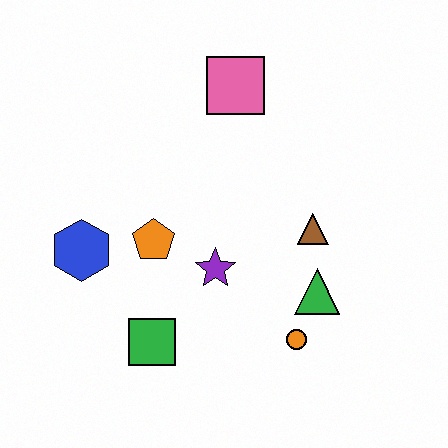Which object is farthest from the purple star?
The pink square is farthest from the purple star.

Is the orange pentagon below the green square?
No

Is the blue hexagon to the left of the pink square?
Yes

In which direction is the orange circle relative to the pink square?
The orange circle is below the pink square.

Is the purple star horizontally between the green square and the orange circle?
Yes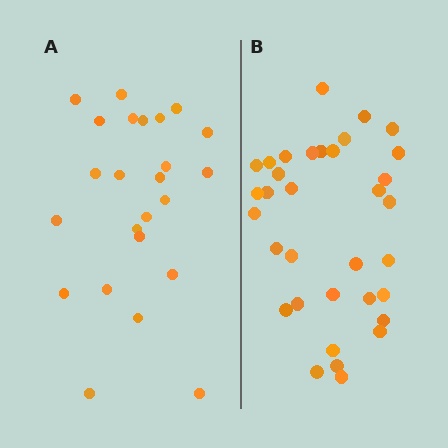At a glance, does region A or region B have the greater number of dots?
Region B (the right region) has more dots.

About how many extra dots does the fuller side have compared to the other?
Region B has roughly 10 or so more dots than region A.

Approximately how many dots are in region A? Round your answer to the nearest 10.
About 20 dots. (The exact count is 24, which rounds to 20.)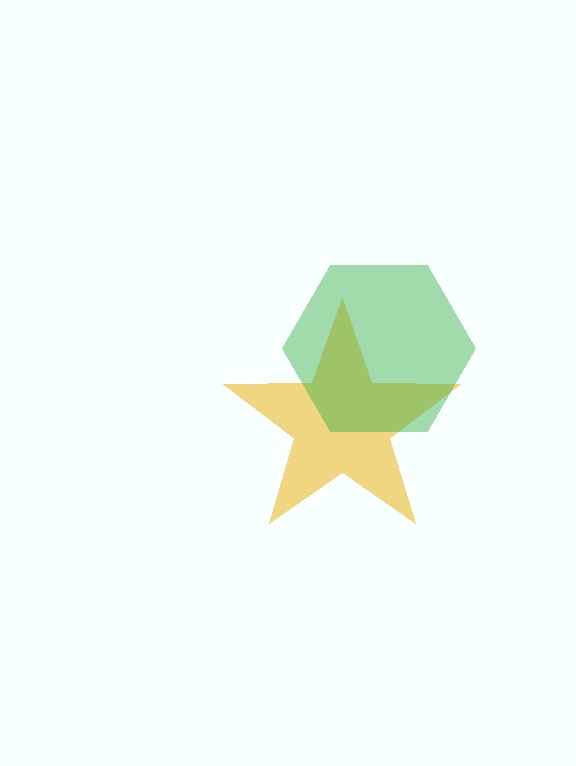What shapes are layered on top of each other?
The layered shapes are: a yellow star, a green hexagon.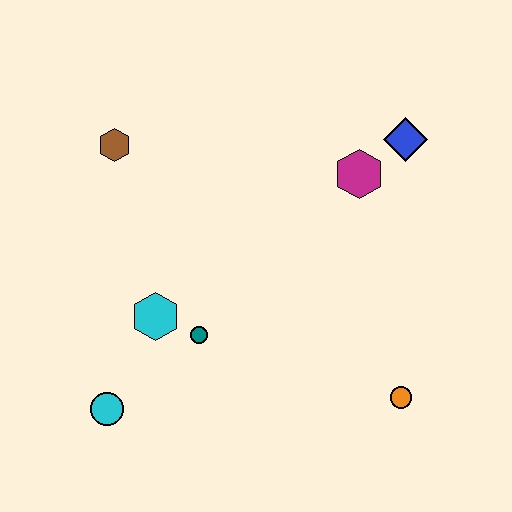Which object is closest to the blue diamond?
The magenta hexagon is closest to the blue diamond.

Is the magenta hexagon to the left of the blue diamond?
Yes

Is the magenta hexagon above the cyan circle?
Yes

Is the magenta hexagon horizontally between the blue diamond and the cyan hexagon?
Yes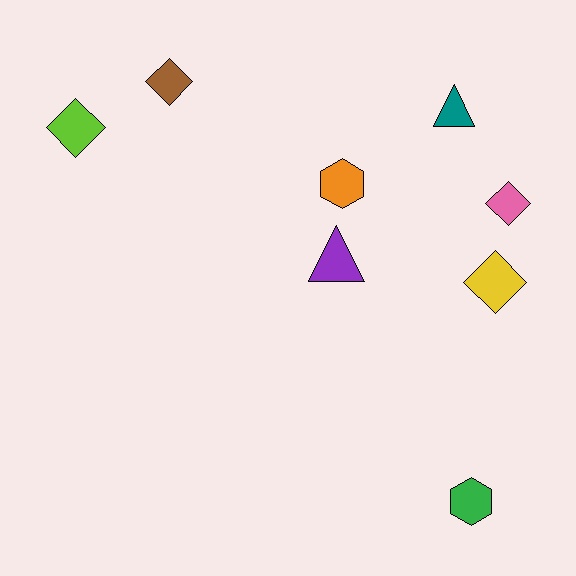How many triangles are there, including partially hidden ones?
There are 2 triangles.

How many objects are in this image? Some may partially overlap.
There are 8 objects.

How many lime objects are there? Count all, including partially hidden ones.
There is 1 lime object.